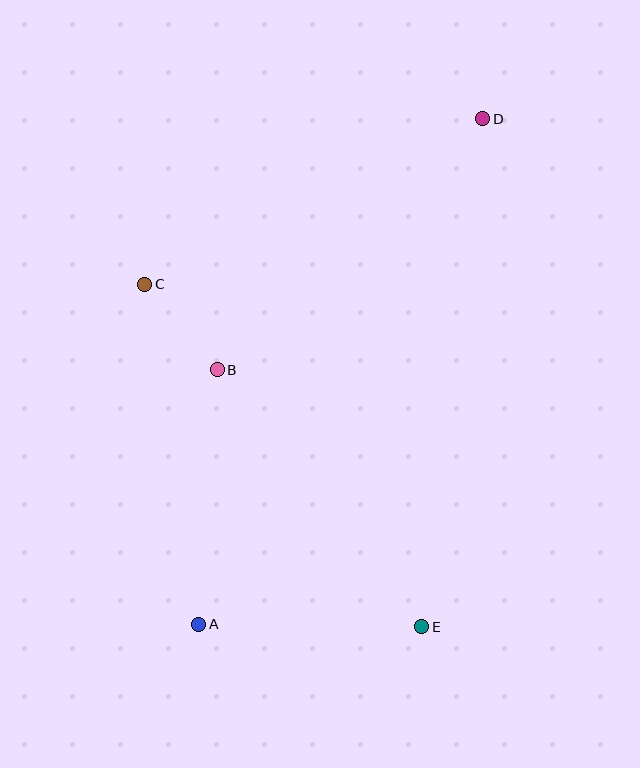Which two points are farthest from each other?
Points A and D are farthest from each other.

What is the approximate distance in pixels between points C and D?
The distance between C and D is approximately 377 pixels.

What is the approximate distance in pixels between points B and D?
The distance between B and D is approximately 366 pixels.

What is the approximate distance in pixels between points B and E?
The distance between B and E is approximately 328 pixels.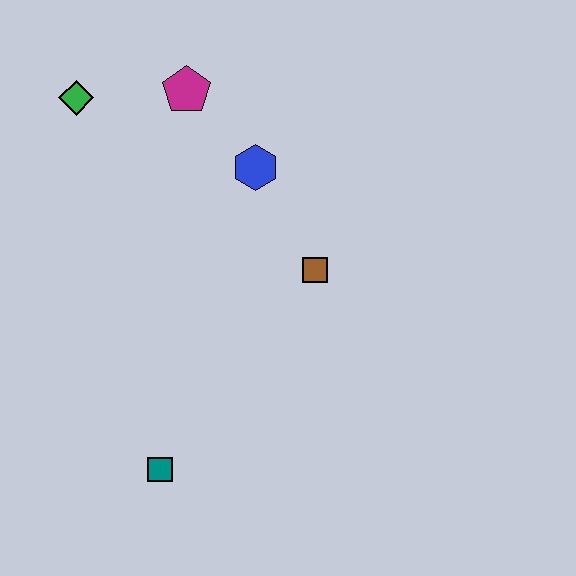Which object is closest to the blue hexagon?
The magenta pentagon is closest to the blue hexagon.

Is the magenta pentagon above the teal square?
Yes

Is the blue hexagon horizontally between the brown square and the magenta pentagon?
Yes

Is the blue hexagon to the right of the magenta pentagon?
Yes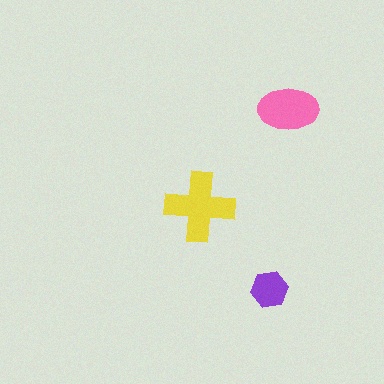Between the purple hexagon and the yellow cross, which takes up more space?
The yellow cross.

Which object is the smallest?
The purple hexagon.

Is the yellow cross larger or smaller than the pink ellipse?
Larger.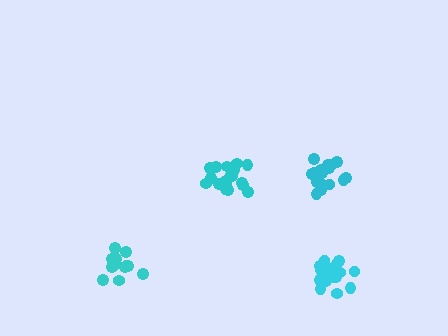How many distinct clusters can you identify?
There are 4 distinct clusters.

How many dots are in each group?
Group 1: 14 dots, Group 2: 17 dots, Group 3: 19 dots, Group 4: 18 dots (68 total).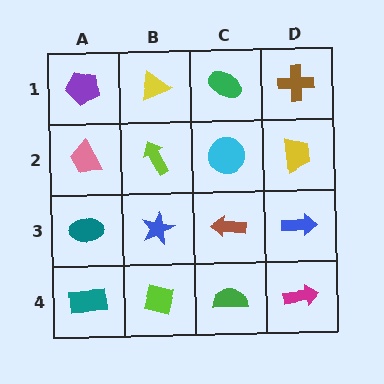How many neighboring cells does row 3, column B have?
4.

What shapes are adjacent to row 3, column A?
A pink trapezoid (row 2, column A), a teal rectangle (row 4, column A), a blue star (row 3, column B).